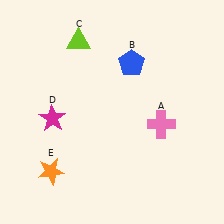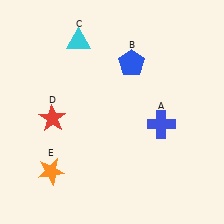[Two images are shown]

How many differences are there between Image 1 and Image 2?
There are 3 differences between the two images.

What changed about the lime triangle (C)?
In Image 1, C is lime. In Image 2, it changed to cyan.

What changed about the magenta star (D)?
In Image 1, D is magenta. In Image 2, it changed to red.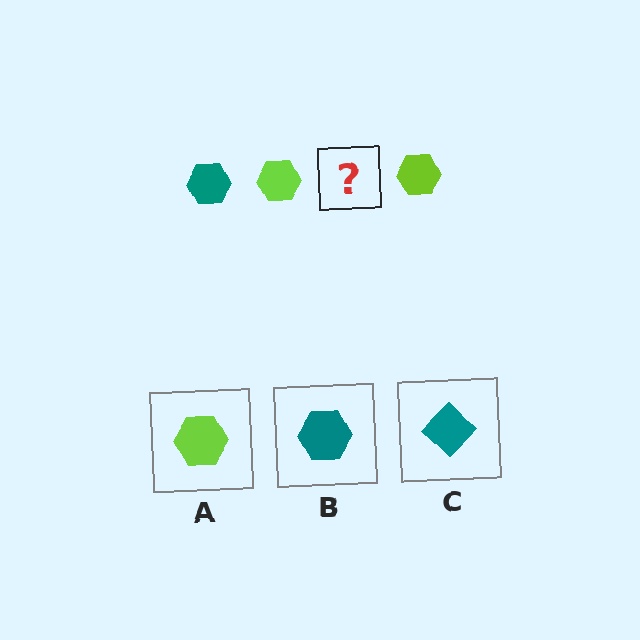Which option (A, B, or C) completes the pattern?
B.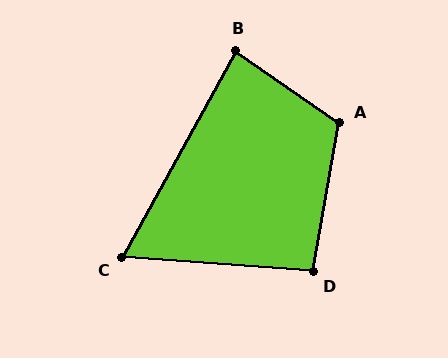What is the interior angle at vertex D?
Approximately 96 degrees (obtuse).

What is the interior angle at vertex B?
Approximately 84 degrees (acute).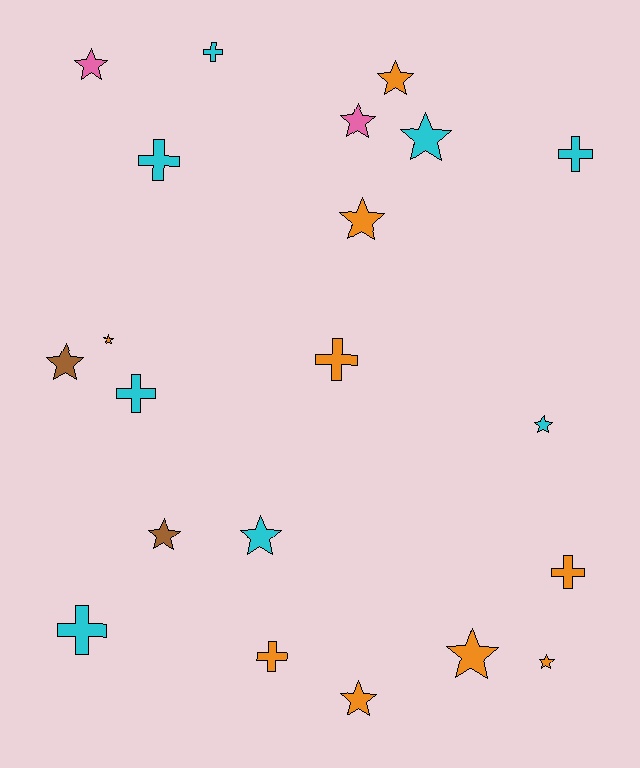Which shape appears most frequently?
Star, with 13 objects.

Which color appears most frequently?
Orange, with 9 objects.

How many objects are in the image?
There are 21 objects.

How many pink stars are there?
There are 2 pink stars.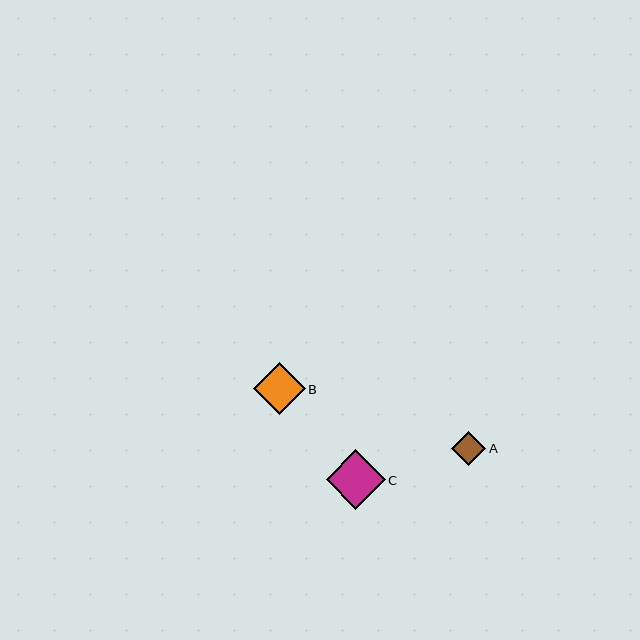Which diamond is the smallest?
Diamond A is the smallest with a size of approximately 34 pixels.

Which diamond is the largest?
Diamond C is the largest with a size of approximately 59 pixels.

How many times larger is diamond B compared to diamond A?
Diamond B is approximately 1.5 times the size of diamond A.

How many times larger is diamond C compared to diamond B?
Diamond C is approximately 1.1 times the size of diamond B.